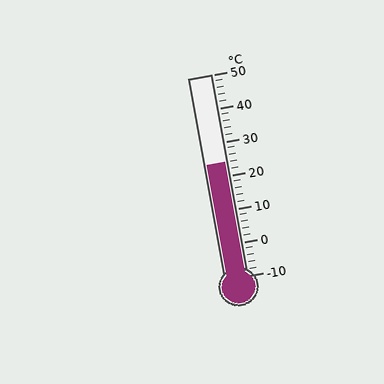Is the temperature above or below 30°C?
The temperature is below 30°C.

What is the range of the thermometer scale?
The thermometer scale ranges from -10°C to 50°C.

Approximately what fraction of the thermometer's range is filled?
The thermometer is filled to approximately 55% of its range.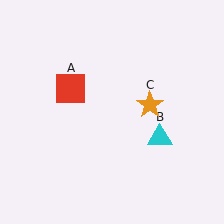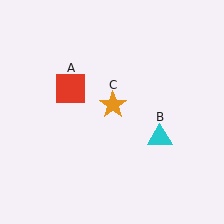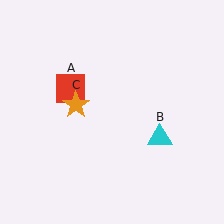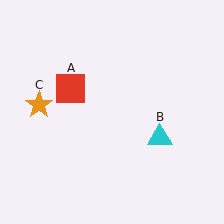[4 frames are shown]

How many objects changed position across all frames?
1 object changed position: orange star (object C).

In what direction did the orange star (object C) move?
The orange star (object C) moved left.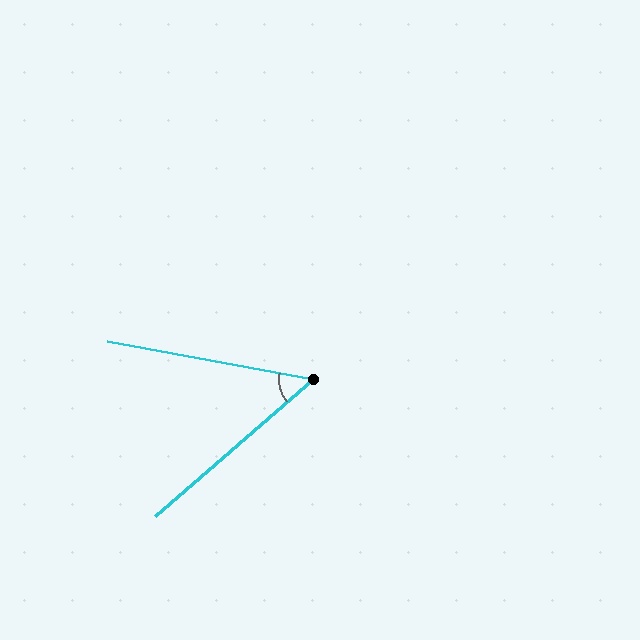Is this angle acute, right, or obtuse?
It is acute.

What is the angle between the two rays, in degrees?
Approximately 52 degrees.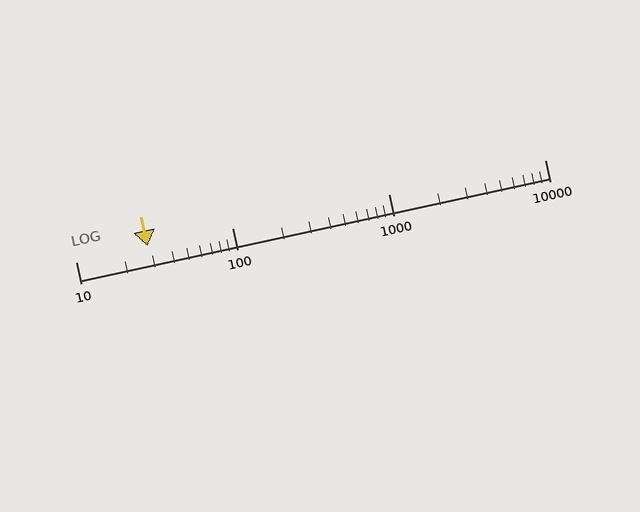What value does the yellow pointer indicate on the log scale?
The pointer indicates approximately 29.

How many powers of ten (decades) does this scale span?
The scale spans 3 decades, from 10 to 10000.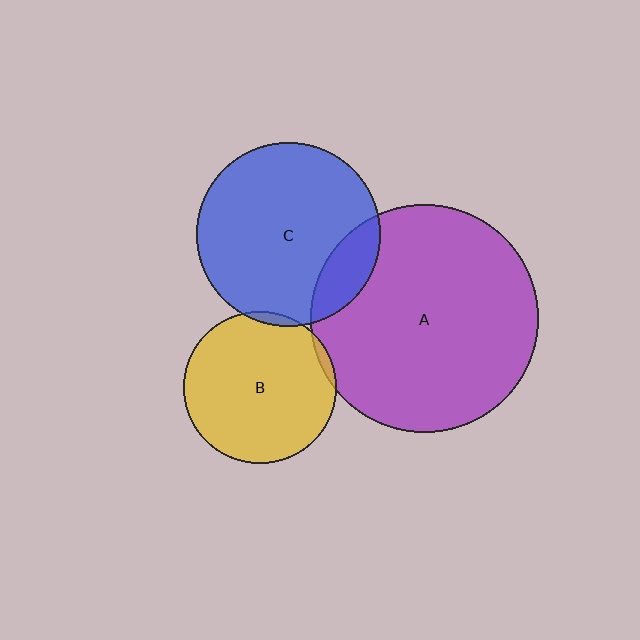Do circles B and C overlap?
Yes.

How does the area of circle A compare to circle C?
Approximately 1.5 times.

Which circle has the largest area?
Circle A (purple).